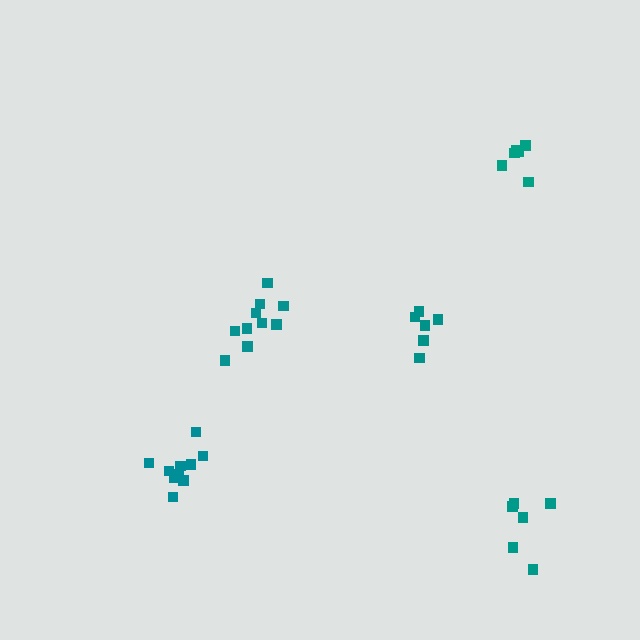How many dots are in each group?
Group 1: 10 dots, Group 2: 6 dots, Group 3: 10 dots, Group 4: 6 dots, Group 5: 6 dots (38 total).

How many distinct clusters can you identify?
There are 5 distinct clusters.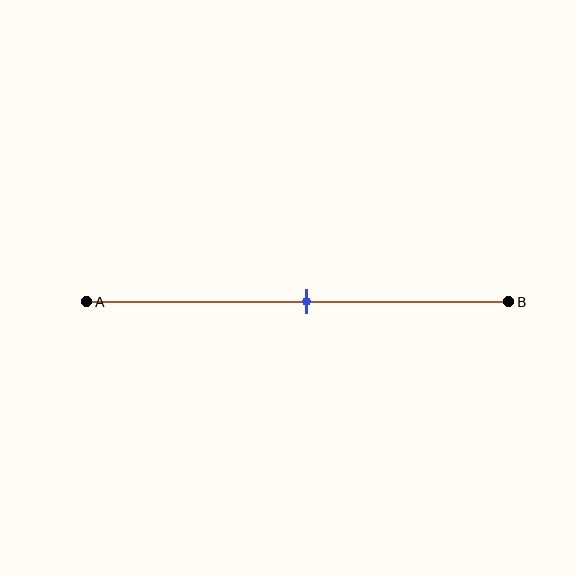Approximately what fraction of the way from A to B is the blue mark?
The blue mark is approximately 50% of the way from A to B.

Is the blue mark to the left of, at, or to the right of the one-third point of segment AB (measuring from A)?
The blue mark is to the right of the one-third point of segment AB.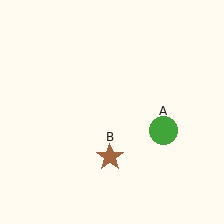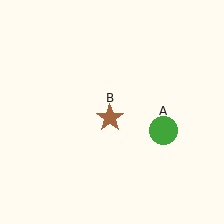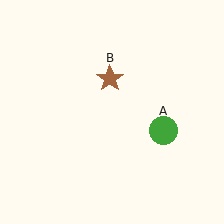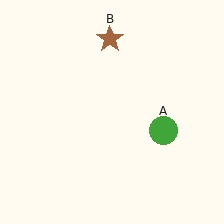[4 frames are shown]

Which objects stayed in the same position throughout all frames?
Green circle (object A) remained stationary.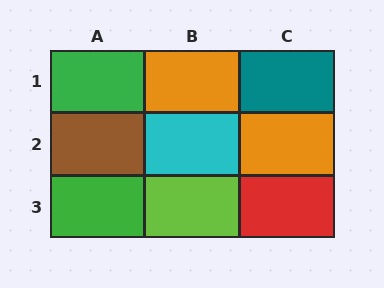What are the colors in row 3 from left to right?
Green, lime, red.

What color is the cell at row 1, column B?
Orange.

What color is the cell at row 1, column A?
Green.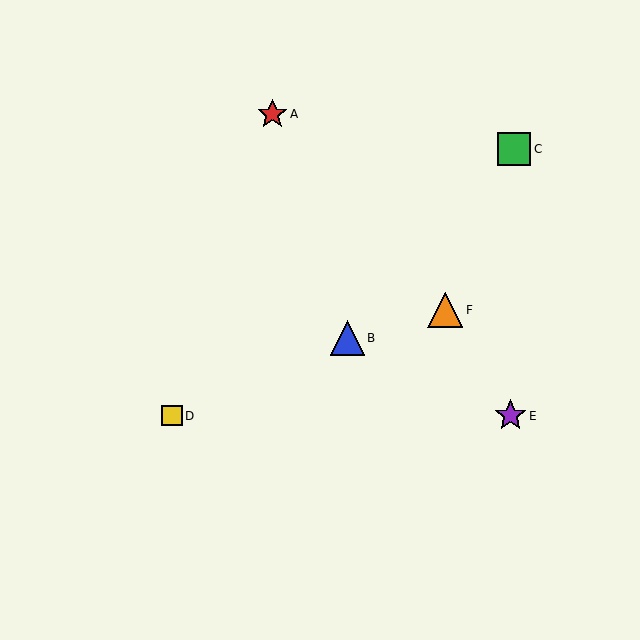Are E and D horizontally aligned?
Yes, both are at y≈416.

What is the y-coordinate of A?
Object A is at y≈114.